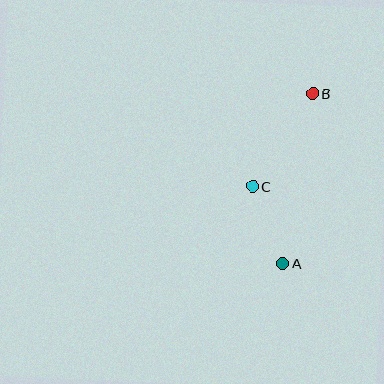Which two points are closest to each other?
Points A and C are closest to each other.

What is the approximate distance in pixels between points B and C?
The distance between B and C is approximately 111 pixels.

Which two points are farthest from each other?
Points A and B are farthest from each other.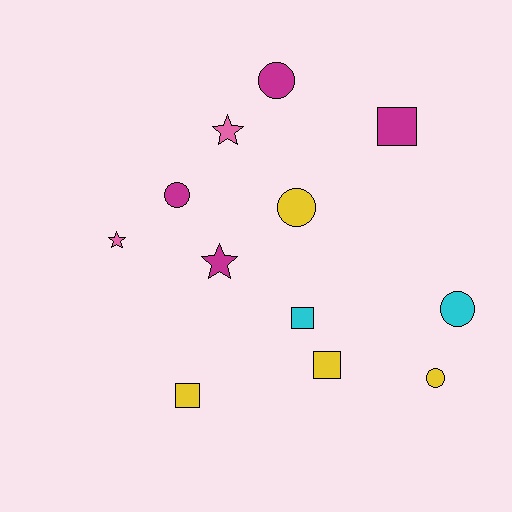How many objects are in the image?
There are 12 objects.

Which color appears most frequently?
Magenta, with 4 objects.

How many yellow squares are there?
There are 2 yellow squares.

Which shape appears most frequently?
Circle, with 5 objects.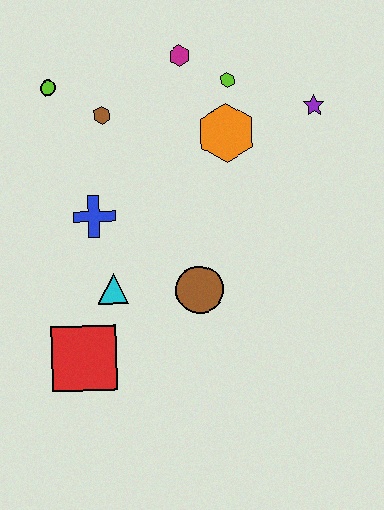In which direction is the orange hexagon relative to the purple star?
The orange hexagon is to the left of the purple star.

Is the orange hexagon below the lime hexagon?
Yes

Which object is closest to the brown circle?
The cyan triangle is closest to the brown circle.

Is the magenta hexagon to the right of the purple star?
No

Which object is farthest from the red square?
The purple star is farthest from the red square.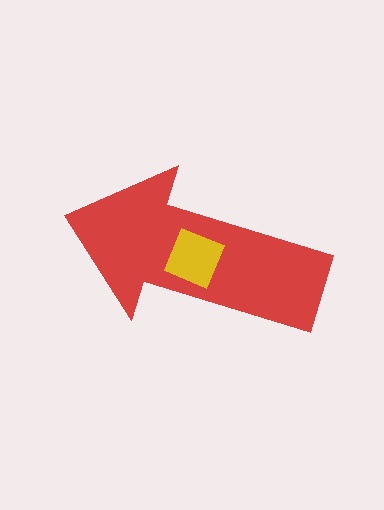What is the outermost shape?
The red arrow.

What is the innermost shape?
The yellow diamond.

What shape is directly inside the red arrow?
The yellow diamond.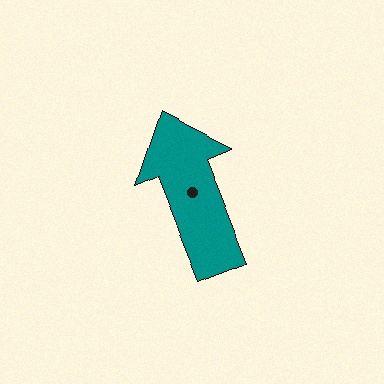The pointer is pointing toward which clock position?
Roughly 11 o'clock.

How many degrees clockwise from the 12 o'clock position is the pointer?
Approximately 338 degrees.